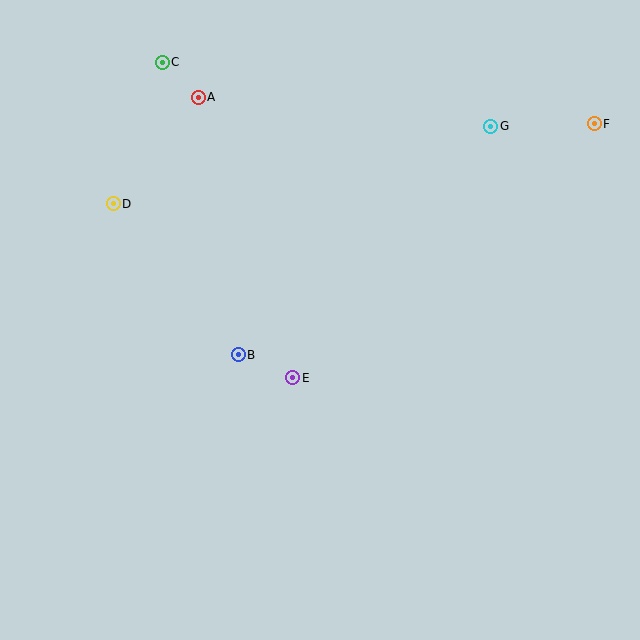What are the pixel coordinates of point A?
Point A is at (198, 97).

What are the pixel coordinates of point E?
Point E is at (293, 378).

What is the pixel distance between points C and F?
The distance between C and F is 437 pixels.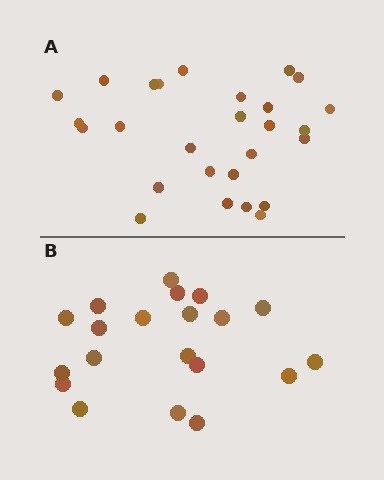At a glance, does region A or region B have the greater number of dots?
Region A (the top region) has more dots.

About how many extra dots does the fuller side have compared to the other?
Region A has roughly 8 or so more dots than region B.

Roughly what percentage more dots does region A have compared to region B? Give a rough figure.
About 35% more.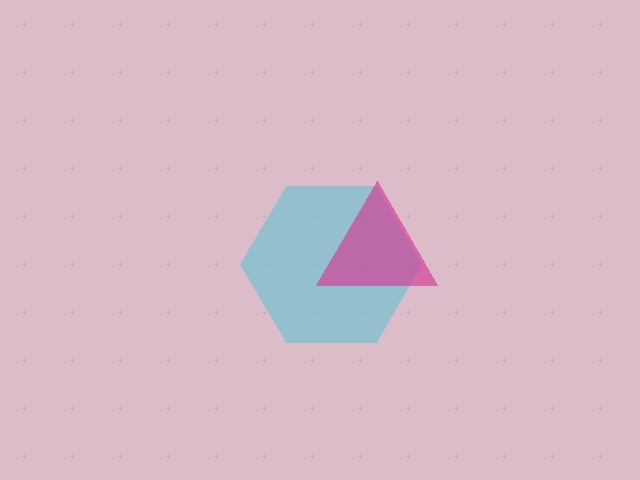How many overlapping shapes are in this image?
There are 2 overlapping shapes in the image.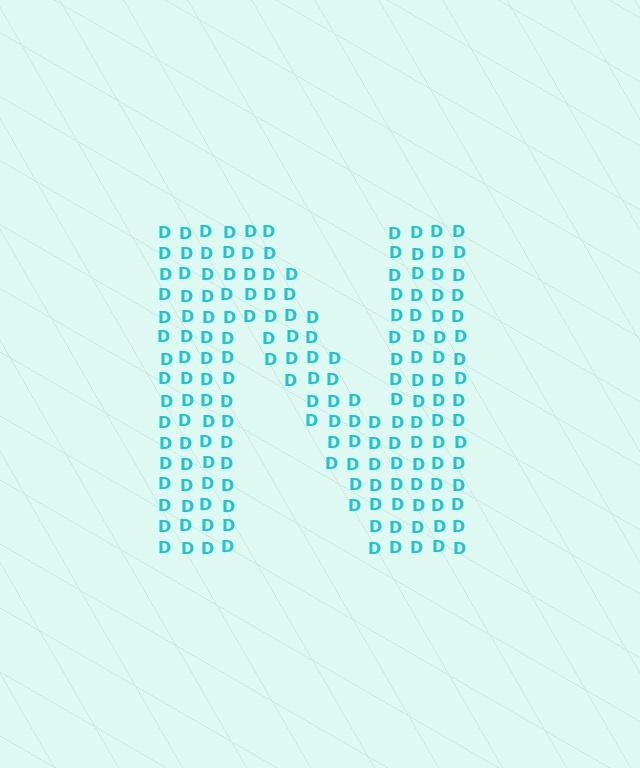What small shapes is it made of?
It is made of small letter D's.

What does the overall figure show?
The overall figure shows the letter N.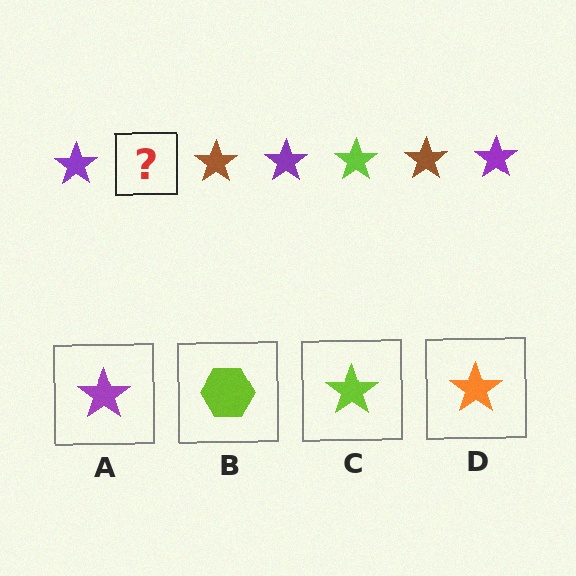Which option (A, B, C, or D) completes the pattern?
C.